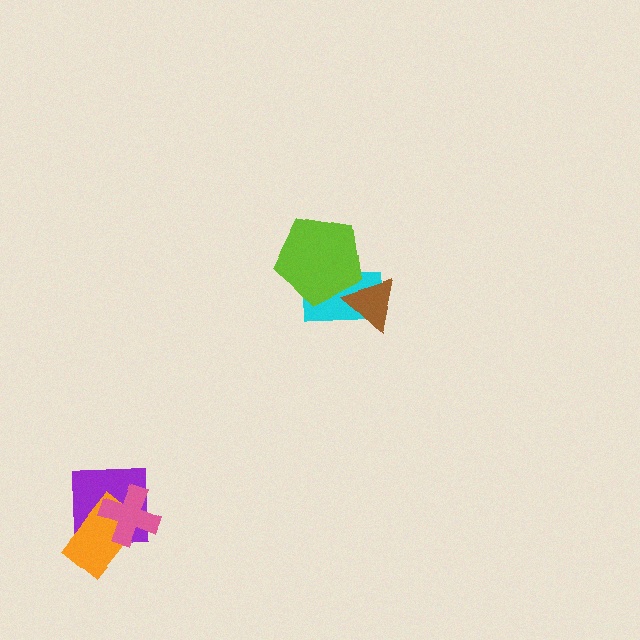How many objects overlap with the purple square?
2 objects overlap with the purple square.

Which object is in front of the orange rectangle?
The pink cross is in front of the orange rectangle.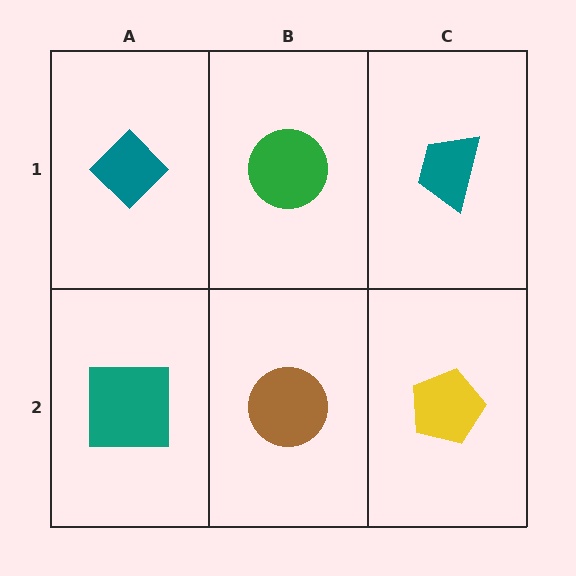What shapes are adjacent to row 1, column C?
A yellow pentagon (row 2, column C), a green circle (row 1, column B).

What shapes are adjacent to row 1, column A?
A teal square (row 2, column A), a green circle (row 1, column B).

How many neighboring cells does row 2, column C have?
2.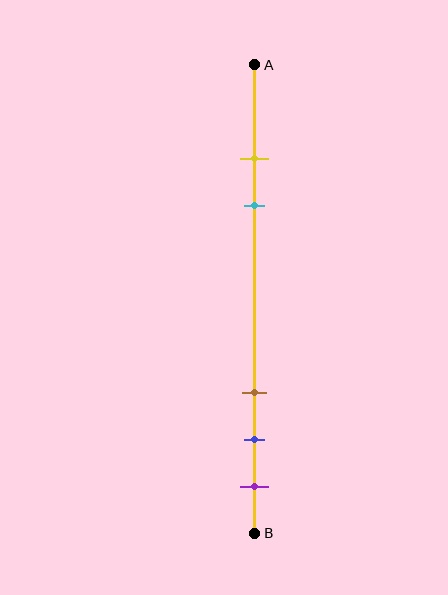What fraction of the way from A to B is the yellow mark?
The yellow mark is approximately 20% (0.2) of the way from A to B.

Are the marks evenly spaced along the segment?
No, the marks are not evenly spaced.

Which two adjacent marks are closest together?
The yellow and cyan marks are the closest adjacent pair.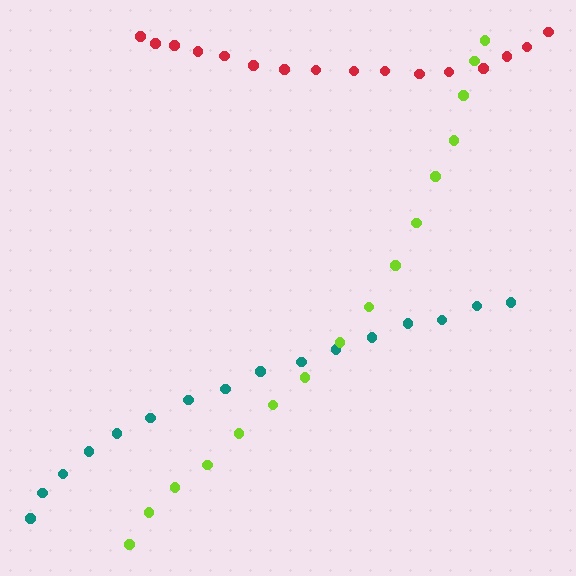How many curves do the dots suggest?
There are 3 distinct paths.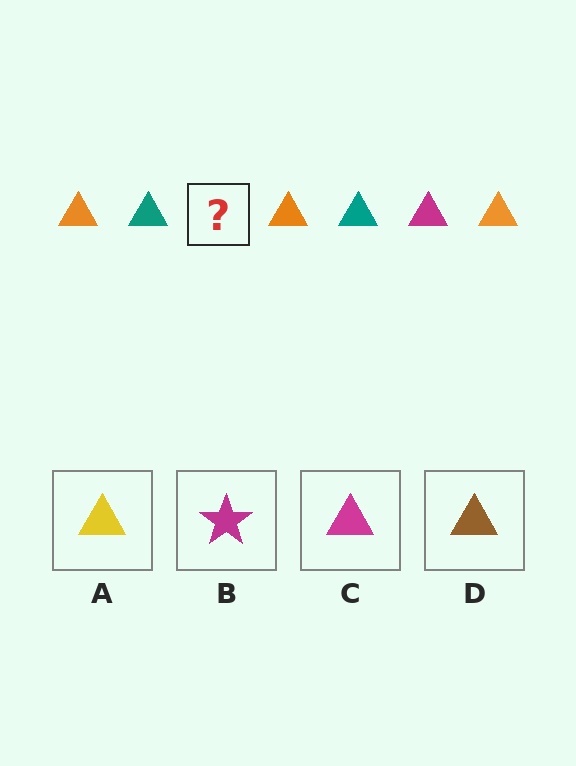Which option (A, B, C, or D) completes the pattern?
C.